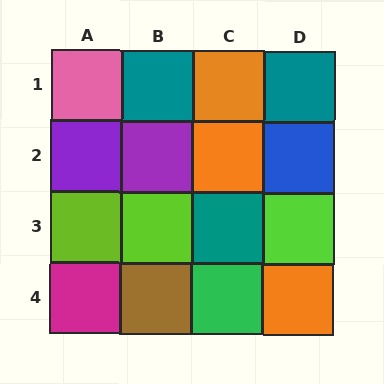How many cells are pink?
1 cell is pink.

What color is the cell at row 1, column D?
Teal.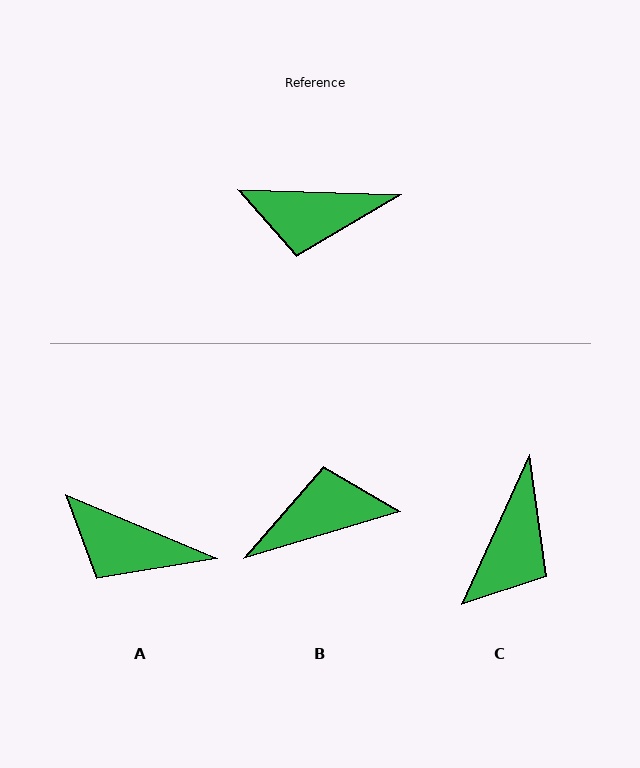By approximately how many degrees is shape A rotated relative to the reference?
Approximately 21 degrees clockwise.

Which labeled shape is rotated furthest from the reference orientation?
B, about 162 degrees away.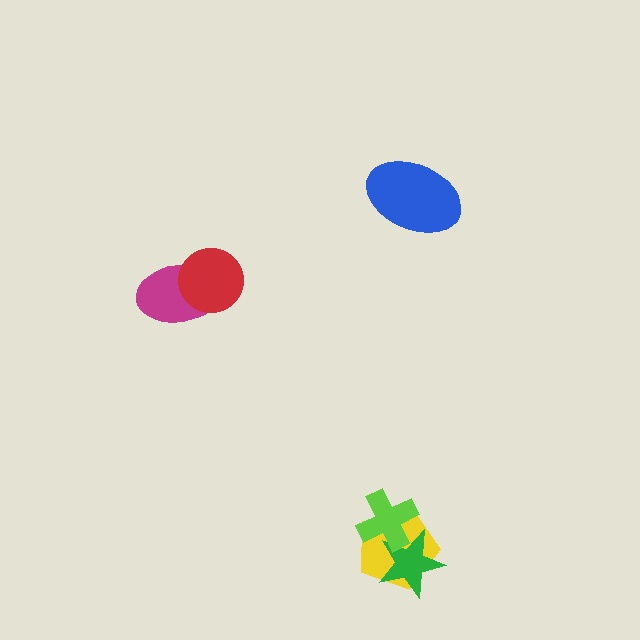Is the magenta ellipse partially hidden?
Yes, it is partially covered by another shape.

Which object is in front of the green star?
The lime cross is in front of the green star.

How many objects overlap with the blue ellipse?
0 objects overlap with the blue ellipse.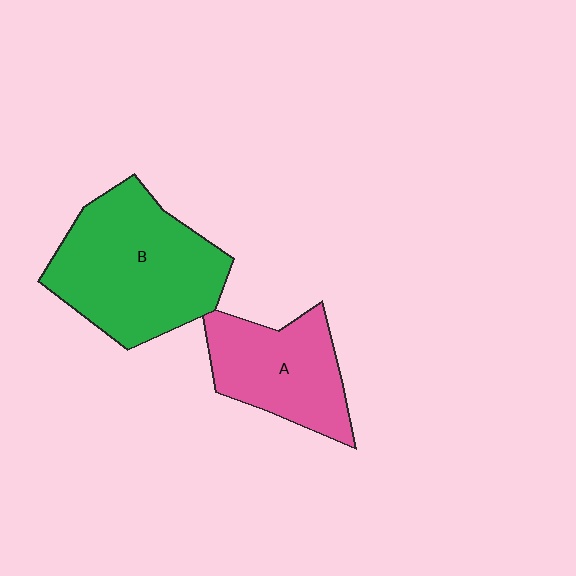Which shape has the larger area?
Shape B (green).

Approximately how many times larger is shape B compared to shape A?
Approximately 1.5 times.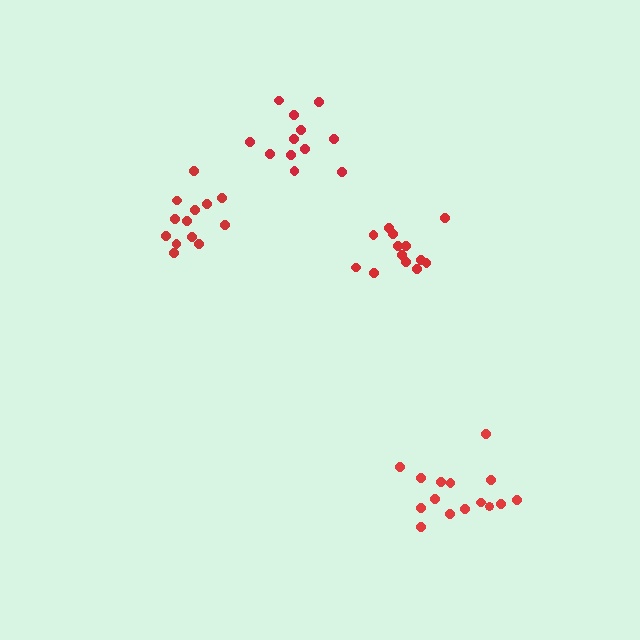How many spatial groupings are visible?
There are 4 spatial groupings.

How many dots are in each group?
Group 1: 12 dots, Group 2: 13 dots, Group 3: 13 dots, Group 4: 15 dots (53 total).